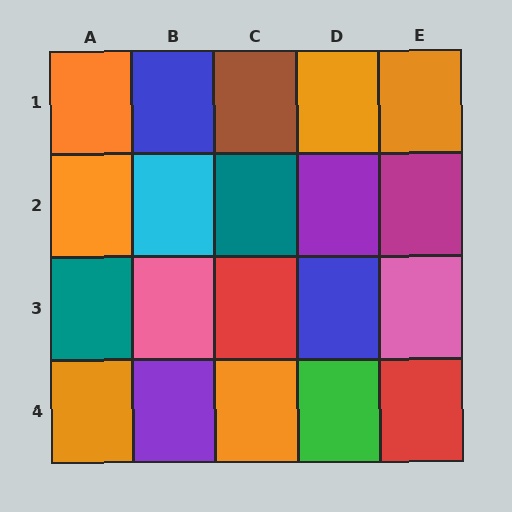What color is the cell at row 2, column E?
Magenta.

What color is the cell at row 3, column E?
Pink.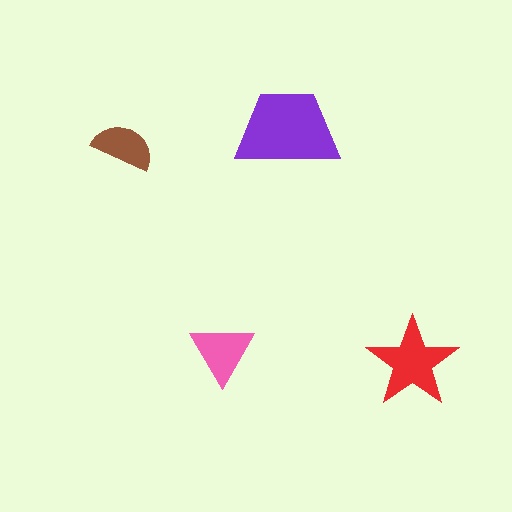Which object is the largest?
The purple trapezoid.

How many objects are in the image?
There are 4 objects in the image.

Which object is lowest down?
The red star is bottommost.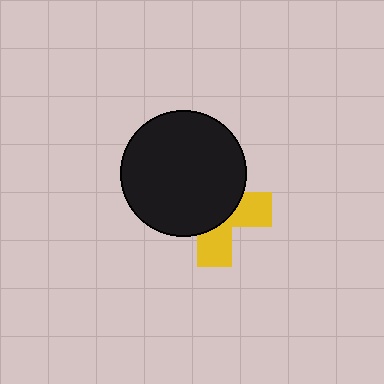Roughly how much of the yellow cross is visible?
A small part of it is visible (roughly 38%).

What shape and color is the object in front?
The object in front is a black circle.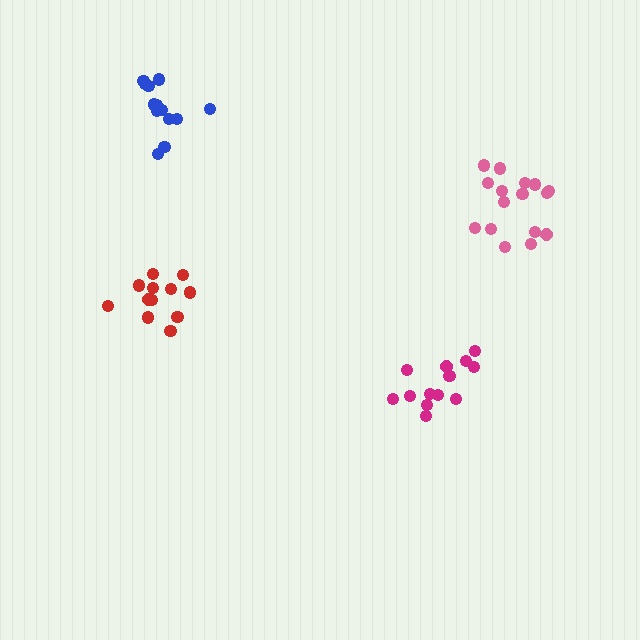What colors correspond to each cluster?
The clusters are colored: magenta, blue, pink, red.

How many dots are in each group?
Group 1: 13 dots, Group 2: 13 dots, Group 3: 16 dots, Group 4: 12 dots (54 total).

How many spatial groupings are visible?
There are 4 spatial groupings.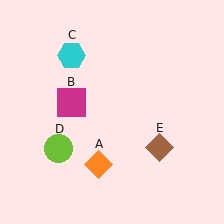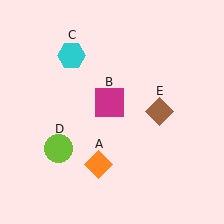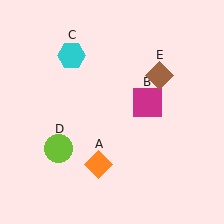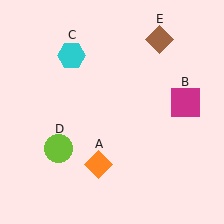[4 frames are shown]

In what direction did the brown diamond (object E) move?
The brown diamond (object E) moved up.